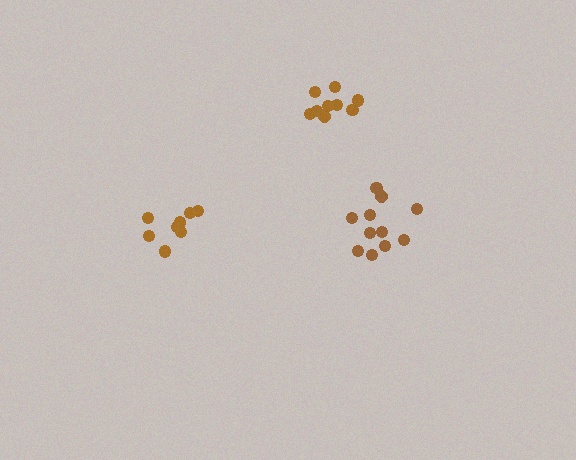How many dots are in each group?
Group 1: 11 dots, Group 2: 8 dots, Group 3: 9 dots (28 total).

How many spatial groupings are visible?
There are 3 spatial groupings.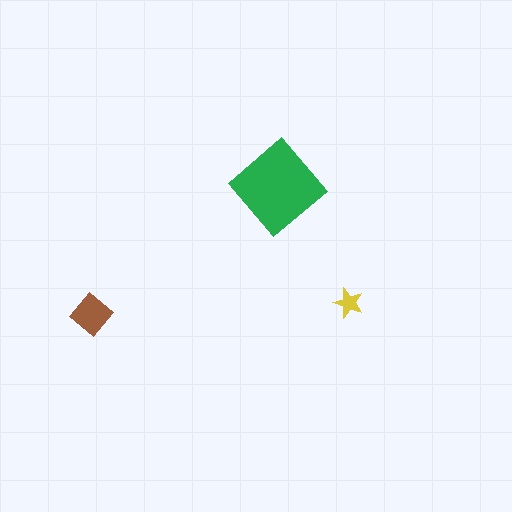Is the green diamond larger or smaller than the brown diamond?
Larger.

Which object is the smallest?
The yellow star.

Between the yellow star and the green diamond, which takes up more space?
The green diamond.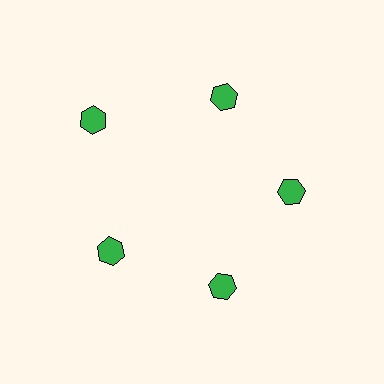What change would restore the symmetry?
The symmetry would be restored by moving it inward, back onto the ring so that all 5 hexagons sit at equal angles and equal distance from the center.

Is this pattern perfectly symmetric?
No. The 5 green hexagons are arranged in a ring, but one element near the 10 o'clock position is pushed outward from the center, breaking the 5-fold rotational symmetry.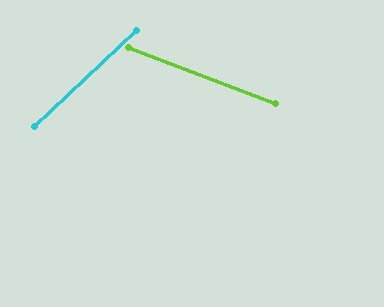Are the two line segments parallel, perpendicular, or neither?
Neither parallel nor perpendicular — they differ by about 64°.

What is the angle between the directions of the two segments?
Approximately 64 degrees.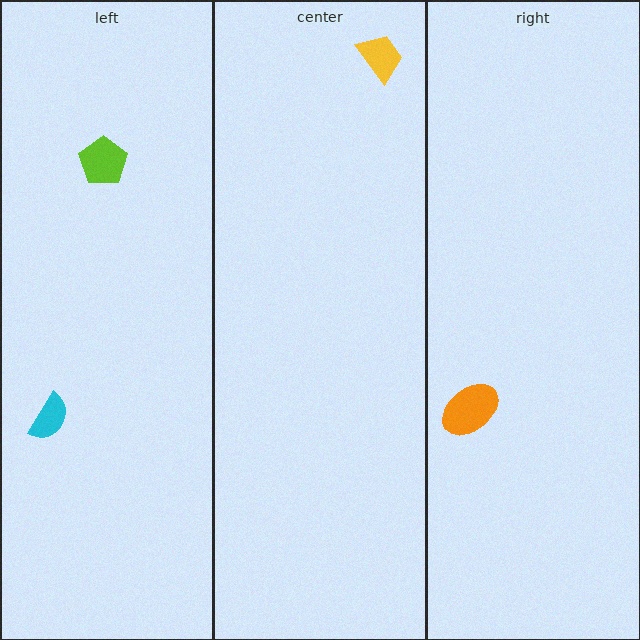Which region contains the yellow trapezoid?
The center region.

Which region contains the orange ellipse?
The right region.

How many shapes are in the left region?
2.